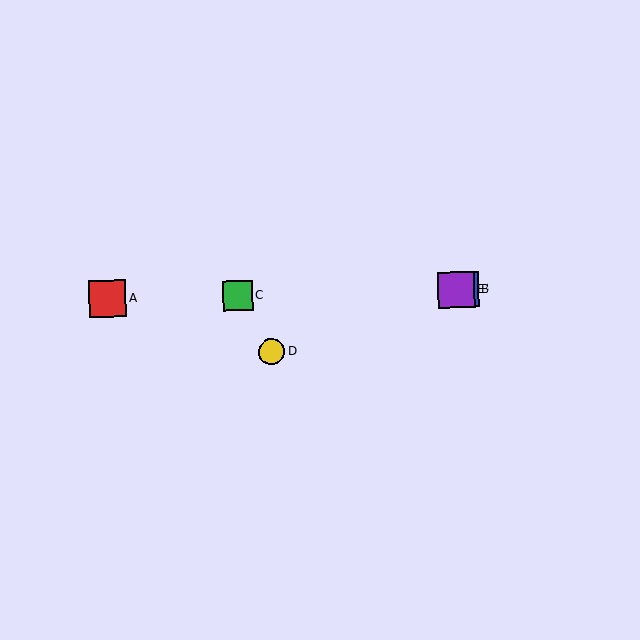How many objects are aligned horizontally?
4 objects (A, B, C, E) are aligned horizontally.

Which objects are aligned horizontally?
Objects A, B, C, E are aligned horizontally.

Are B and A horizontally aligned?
Yes, both are at y≈289.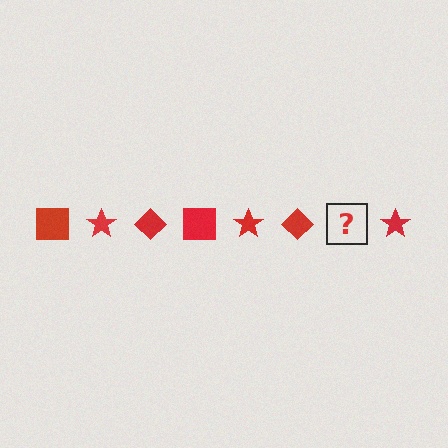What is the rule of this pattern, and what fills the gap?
The rule is that the pattern cycles through square, star, diamond shapes in red. The gap should be filled with a red square.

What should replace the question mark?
The question mark should be replaced with a red square.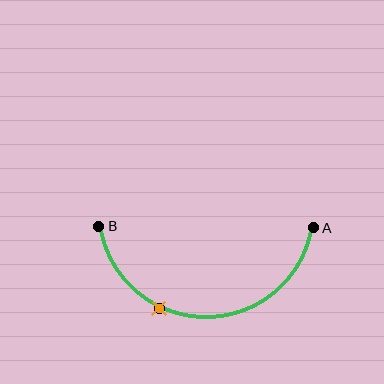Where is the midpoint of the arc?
The arc midpoint is the point on the curve farthest from the straight line joining A and B. It sits below that line.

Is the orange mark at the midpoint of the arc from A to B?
No. The orange mark lies on the arc but is closer to endpoint B. The arc midpoint would be at the point on the curve equidistant along the arc from both A and B.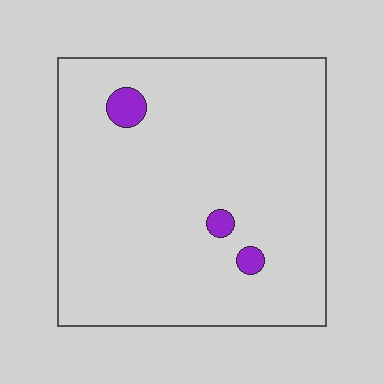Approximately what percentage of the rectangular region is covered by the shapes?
Approximately 5%.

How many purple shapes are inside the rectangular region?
3.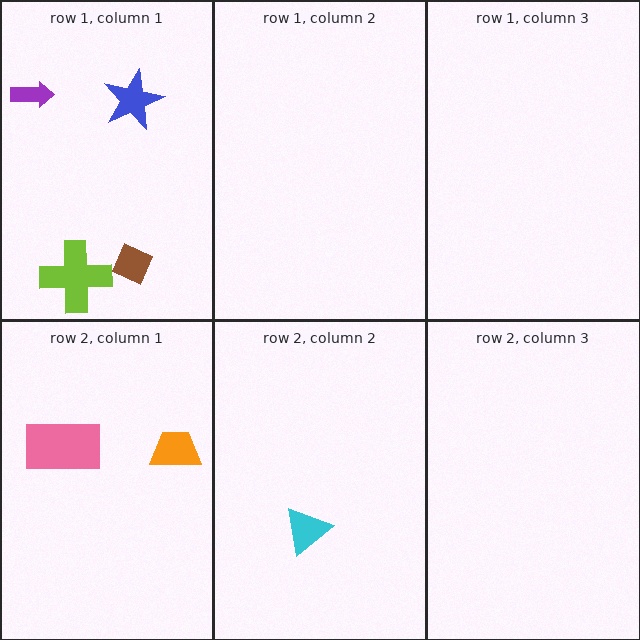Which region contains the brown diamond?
The row 1, column 1 region.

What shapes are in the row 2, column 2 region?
The cyan triangle.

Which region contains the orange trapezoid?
The row 2, column 1 region.